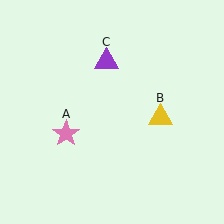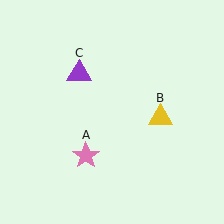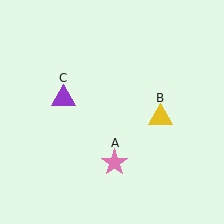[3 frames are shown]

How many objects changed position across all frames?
2 objects changed position: pink star (object A), purple triangle (object C).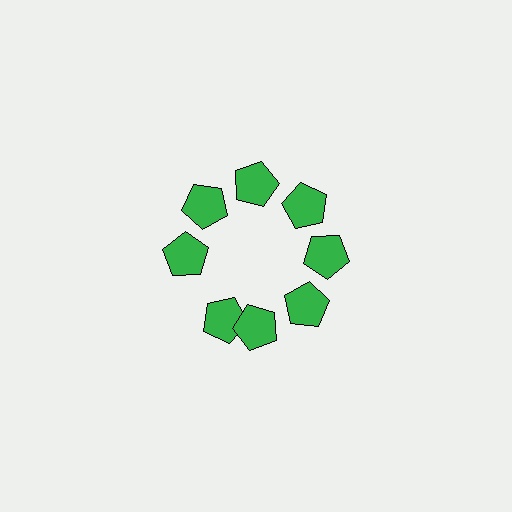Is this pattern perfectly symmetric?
No. The 8 green pentagons are arranged in a ring, but one element near the 8 o'clock position is rotated out of alignment along the ring, breaking the 8-fold rotational symmetry.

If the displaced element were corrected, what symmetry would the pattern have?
It would have 8-fold rotational symmetry — the pattern would map onto itself every 45 degrees.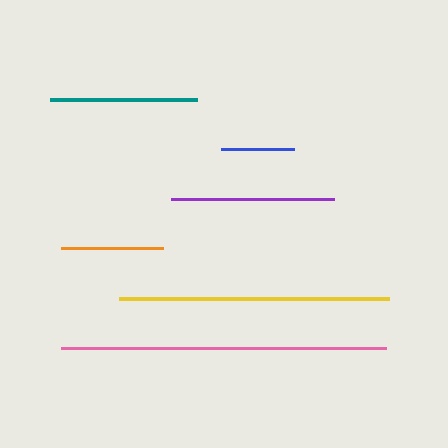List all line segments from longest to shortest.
From longest to shortest: pink, yellow, purple, teal, orange, blue.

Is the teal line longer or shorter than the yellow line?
The yellow line is longer than the teal line.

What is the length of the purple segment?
The purple segment is approximately 163 pixels long.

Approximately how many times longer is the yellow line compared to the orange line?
The yellow line is approximately 2.6 times the length of the orange line.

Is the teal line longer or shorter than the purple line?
The purple line is longer than the teal line.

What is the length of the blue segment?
The blue segment is approximately 73 pixels long.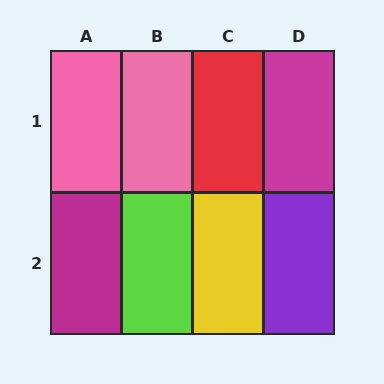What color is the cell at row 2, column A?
Magenta.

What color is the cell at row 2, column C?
Yellow.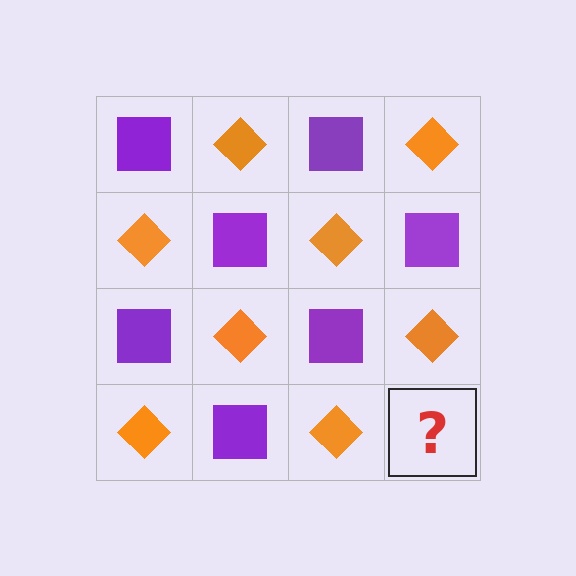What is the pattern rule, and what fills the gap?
The rule is that it alternates purple square and orange diamond in a checkerboard pattern. The gap should be filled with a purple square.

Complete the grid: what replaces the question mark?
The question mark should be replaced with a purple square.